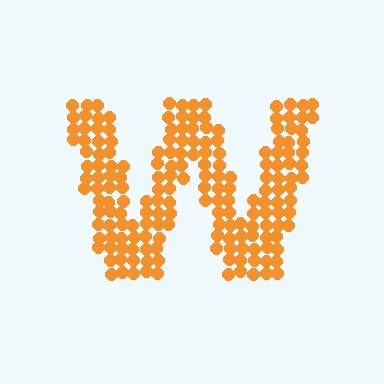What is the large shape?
The large shape is the letter W.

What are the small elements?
The small elements are circles.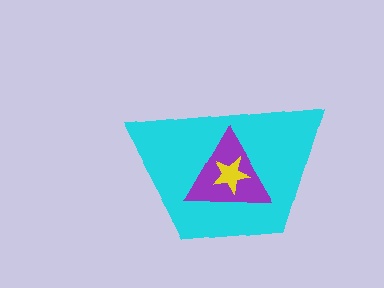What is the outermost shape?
The cyan trapezoid.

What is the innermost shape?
The yellow star.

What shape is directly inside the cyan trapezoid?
The purple triangle.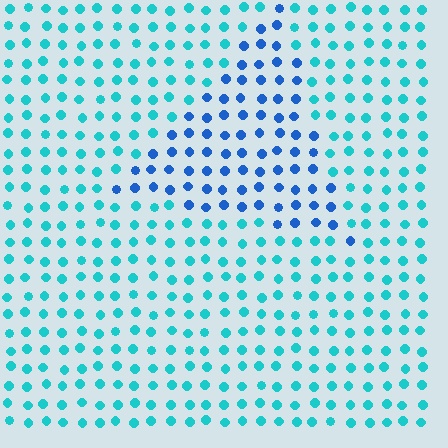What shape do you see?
I see a triangle.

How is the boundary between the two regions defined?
The boundary is defined purely by a slight shift in hue (about 37 degrees). Spacing, size, and orientation are identical on both sides.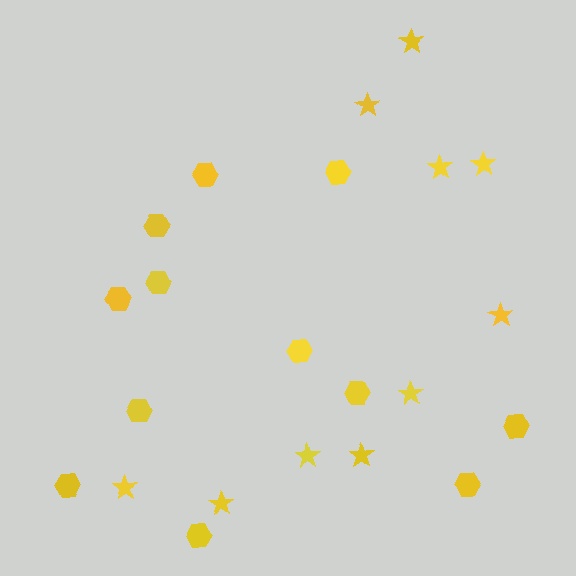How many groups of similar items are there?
There are 2 groups: one group of hexagons (12) and one group of stars (10).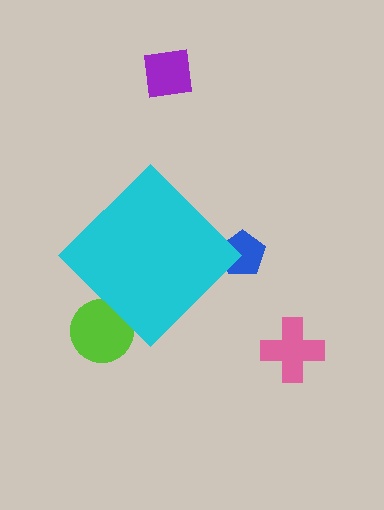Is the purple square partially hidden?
No, the purple square is fully visible.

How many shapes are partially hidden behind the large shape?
2 shapes are partially hidden.